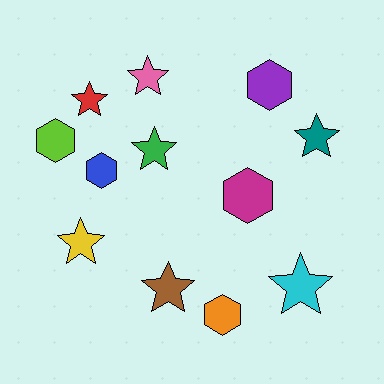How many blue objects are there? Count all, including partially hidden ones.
There is 1 blue object.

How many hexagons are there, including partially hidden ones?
There are 5 hexagons.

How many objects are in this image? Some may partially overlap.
There are 12 objects.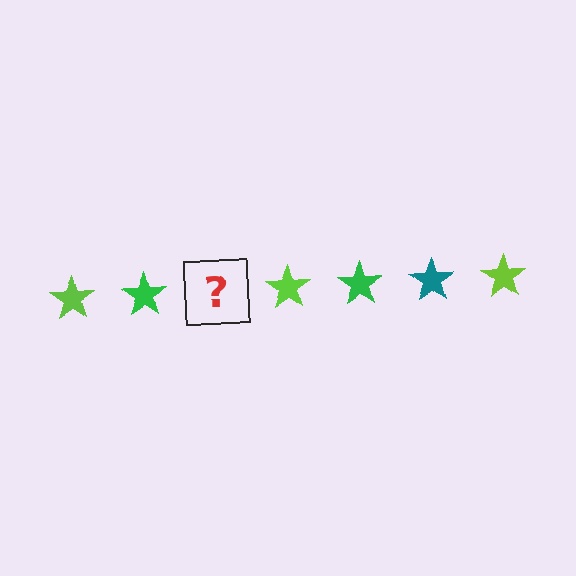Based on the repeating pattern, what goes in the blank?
The blank should be a teal star.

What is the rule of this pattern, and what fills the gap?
The rule is that the pattern cycles through lime, green, teal stars. The gap should be filled with a teal star.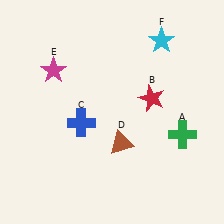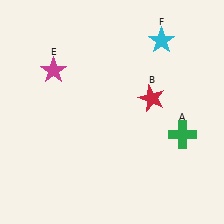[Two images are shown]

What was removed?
The blue cross (C), the brown triangle (D) were removed in Image 2.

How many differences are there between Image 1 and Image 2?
There are 2 differences between the two images.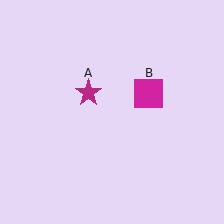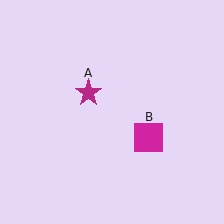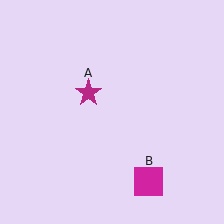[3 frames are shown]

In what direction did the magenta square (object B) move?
The magenta square (object B) moved down.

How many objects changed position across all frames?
1 object changed position: magenta square (object B).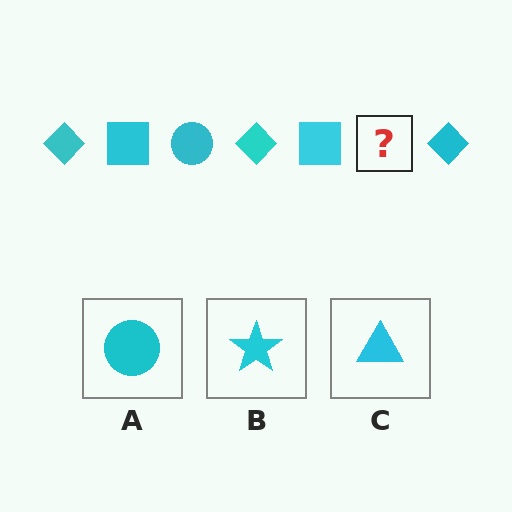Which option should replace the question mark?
Option A.